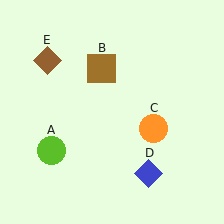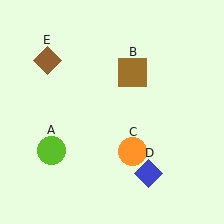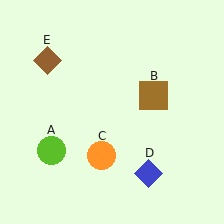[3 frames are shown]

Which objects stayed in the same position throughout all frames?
Lime circle (object A) and blue diamond (object D) and brown diamond (object E) remained stationary.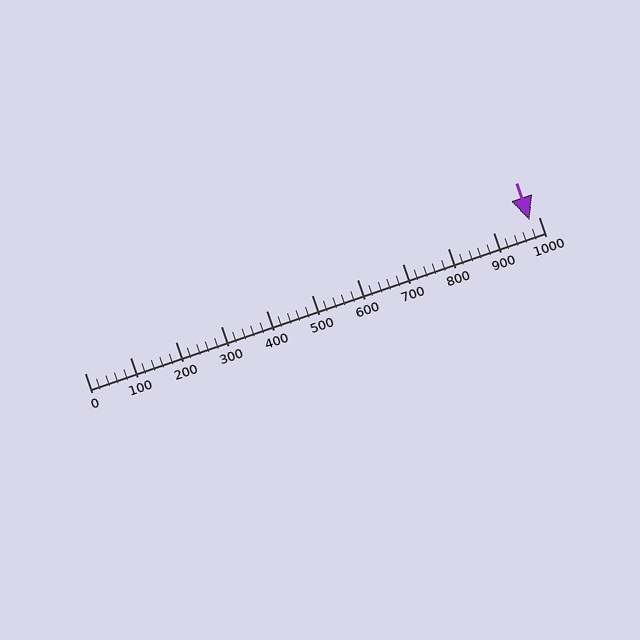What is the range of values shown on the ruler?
The ruler shows values from 0 to 1000.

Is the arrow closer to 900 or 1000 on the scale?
The arrow is closer to 1000.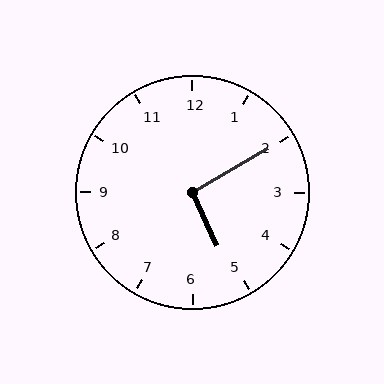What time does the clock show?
5:10.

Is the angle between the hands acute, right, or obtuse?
It is right.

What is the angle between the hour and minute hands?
Approximately 95 degrees.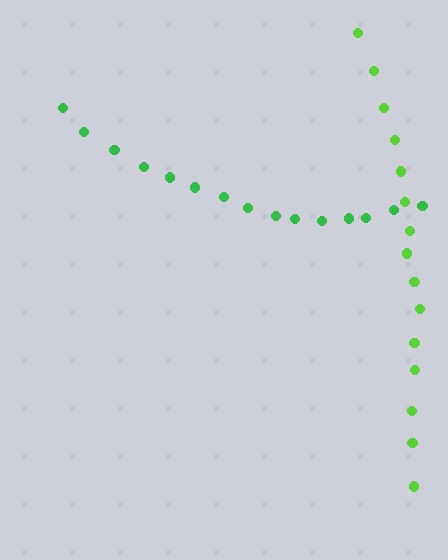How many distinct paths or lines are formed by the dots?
There are 2 distinct paths.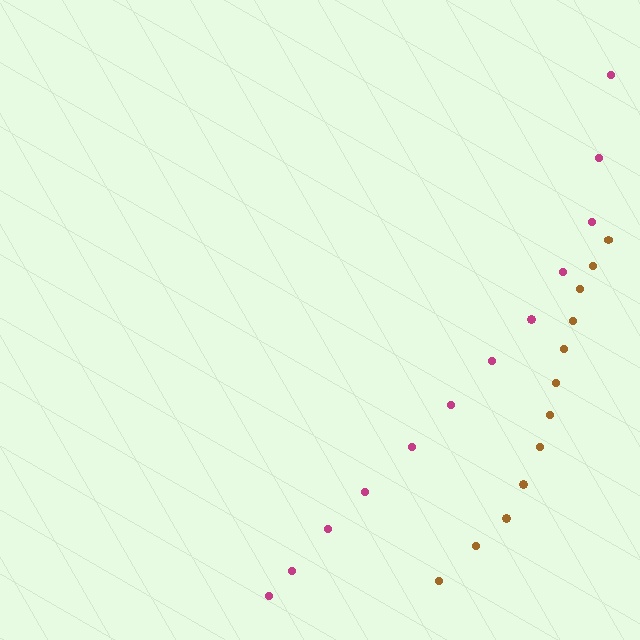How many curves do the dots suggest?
There are 2 distinct paths.